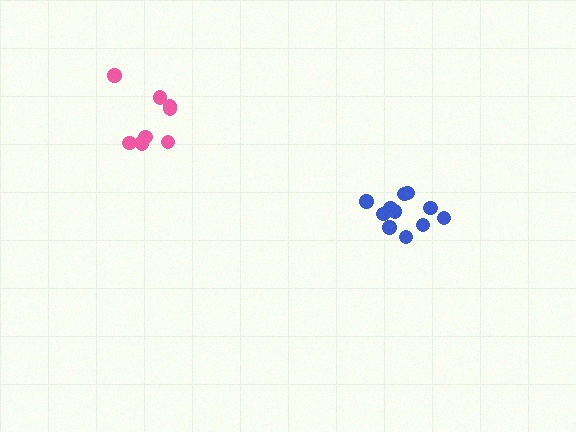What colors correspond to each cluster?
The clusters are colored: pink, blue.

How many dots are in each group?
Group 1: 9 dots, Group 2: 11 dots (20 total).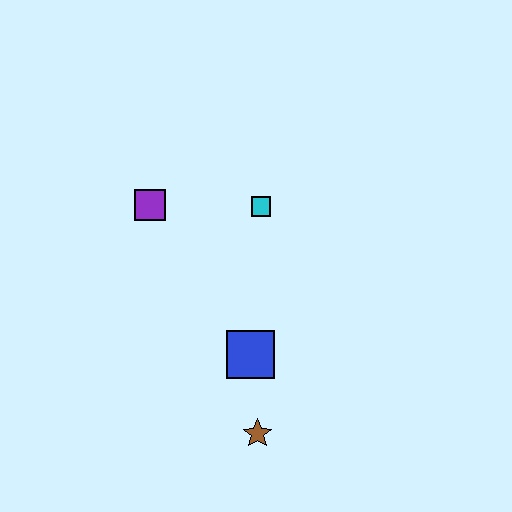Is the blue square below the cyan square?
Yes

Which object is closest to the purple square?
The cyan square is closest to the purple square.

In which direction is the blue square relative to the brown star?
The blue square is above the brown star.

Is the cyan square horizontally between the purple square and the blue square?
No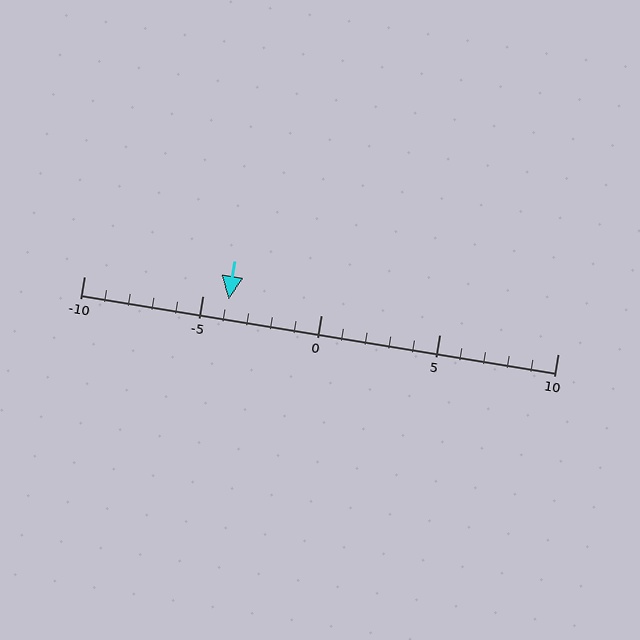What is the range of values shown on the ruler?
The ruler shows values from -10 to 10.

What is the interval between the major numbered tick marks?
The major tick marks are spaced 5 units apart.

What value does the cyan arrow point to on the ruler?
The cyan arrow points to approximately -4.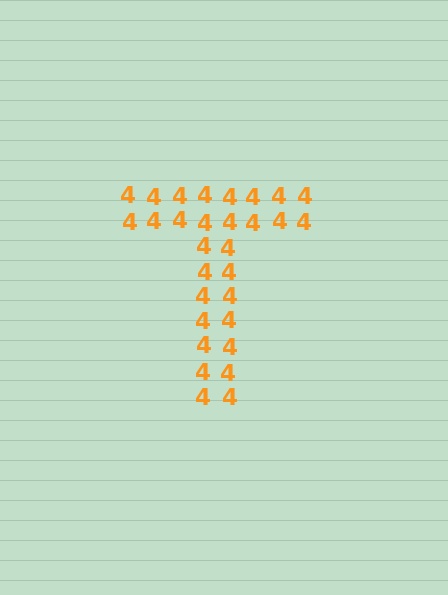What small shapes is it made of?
It is made of small digit 4's.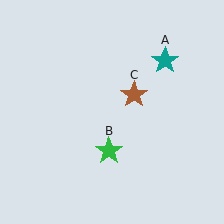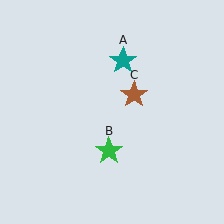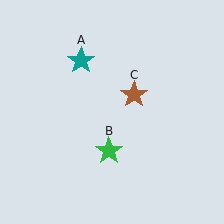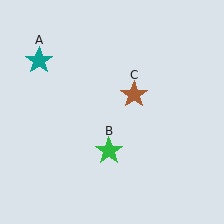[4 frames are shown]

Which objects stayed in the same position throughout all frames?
Green star (object B) and brown star (object C) remained stationary.